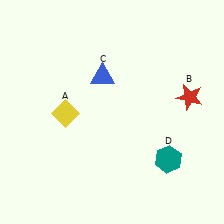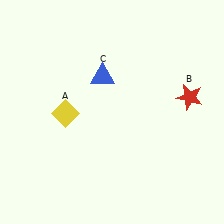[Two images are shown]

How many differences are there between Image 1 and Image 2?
There is 1 difference between the two images.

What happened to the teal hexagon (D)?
The teal hexagon (D) was removed in Image 2. It was in the bottom-right area of Image 1.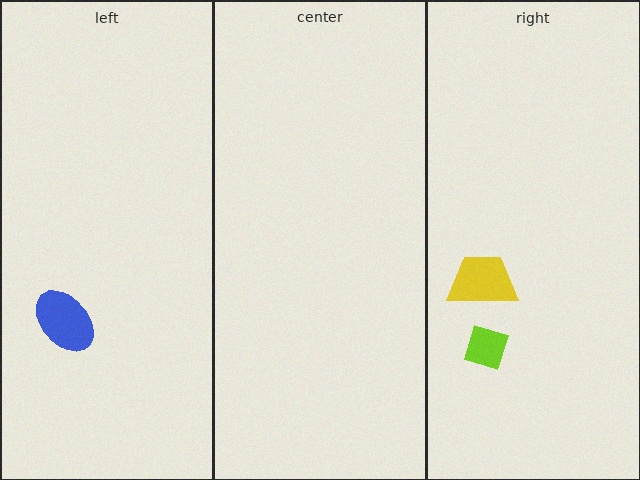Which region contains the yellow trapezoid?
The right region.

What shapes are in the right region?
The yellow trapezoid, the lime diamond.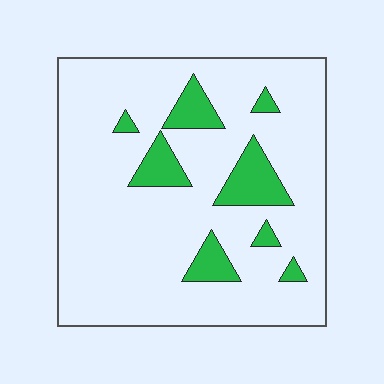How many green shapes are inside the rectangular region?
8.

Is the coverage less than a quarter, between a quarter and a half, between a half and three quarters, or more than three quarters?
Less than a quarter.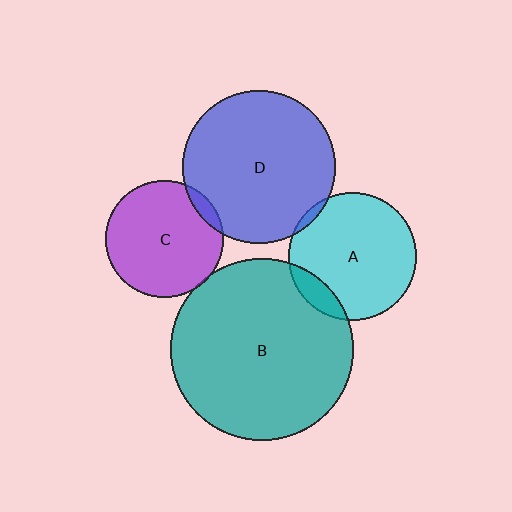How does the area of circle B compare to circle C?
Approximately 2.4 times.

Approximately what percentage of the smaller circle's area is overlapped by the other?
Approximately 5%.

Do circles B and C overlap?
Yes.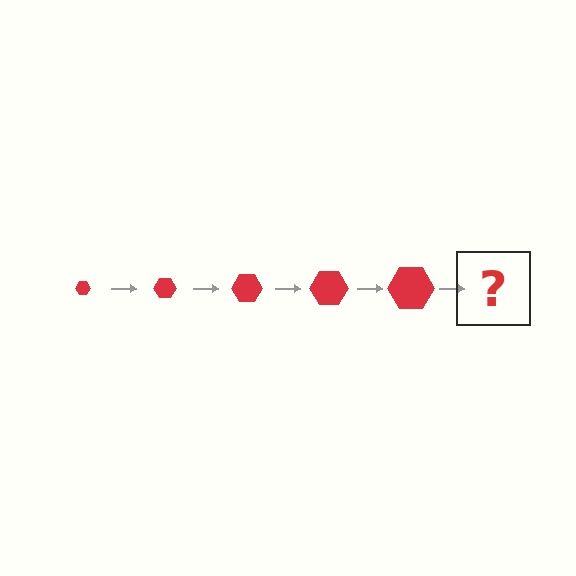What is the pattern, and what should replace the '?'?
The pattern is that the hexagon gets progressively larger each step. The '?' should be a red hexagon, larger than the previous one.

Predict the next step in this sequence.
The next step is a red hexagon, larger than the previous one.